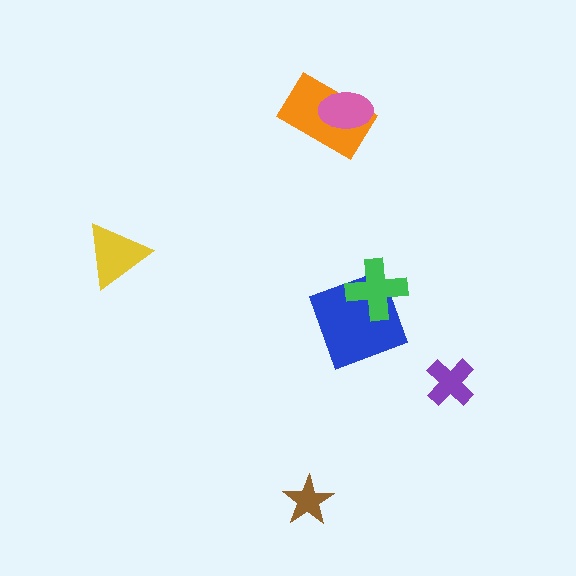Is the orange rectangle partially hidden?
Yes, it is partially covered by another shape.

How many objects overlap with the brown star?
0 objects overlap with the brown star.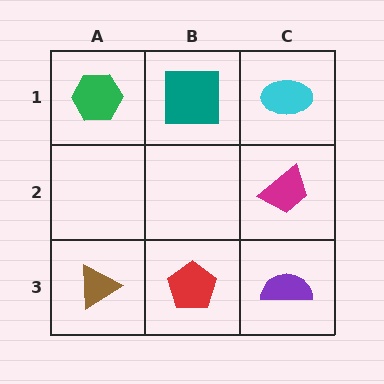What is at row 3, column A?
A brown triangle.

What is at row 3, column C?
A purple semicircle.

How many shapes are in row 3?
3 shapes.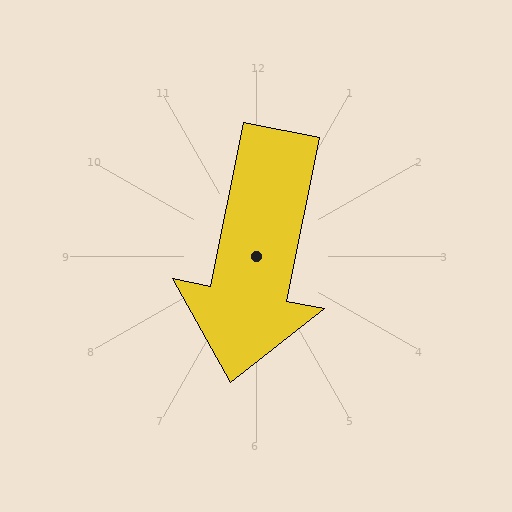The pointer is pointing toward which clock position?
Roughly 6 o'clock.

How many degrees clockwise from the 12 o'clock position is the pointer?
Approximately 191 degrees.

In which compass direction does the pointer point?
South.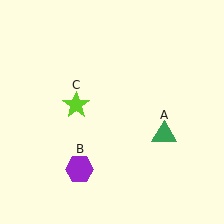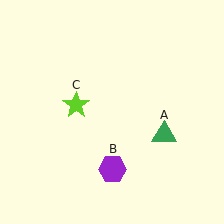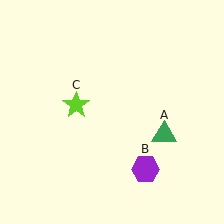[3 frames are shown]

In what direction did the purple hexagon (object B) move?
The purple hexagon (object B) moved right.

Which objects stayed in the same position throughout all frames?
Green triangle (object A) and lime star (object C) remained stationary.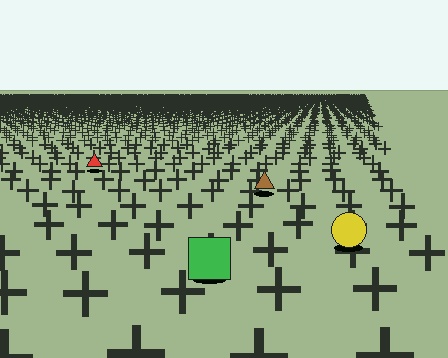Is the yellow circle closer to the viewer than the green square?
No. The green square is closer — you can tell from the texture gradient: the ground texture is coarser near it.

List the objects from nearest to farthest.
From nearest to farthest: the green square, the yellow circle, the brown triangle, the red triangle.